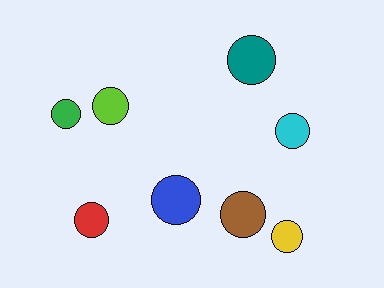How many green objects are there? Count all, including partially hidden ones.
There is 1 green object.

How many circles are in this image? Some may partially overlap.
There are 8 circles.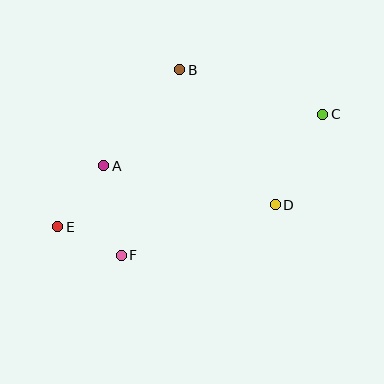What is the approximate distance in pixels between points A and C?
The distance between A and C is approximately 225 pixels.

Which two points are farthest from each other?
Points C and E are farthest from each other.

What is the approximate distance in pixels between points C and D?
The distance between C and D is approximately 102 pixels.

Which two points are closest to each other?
Points E and F are closest to each other.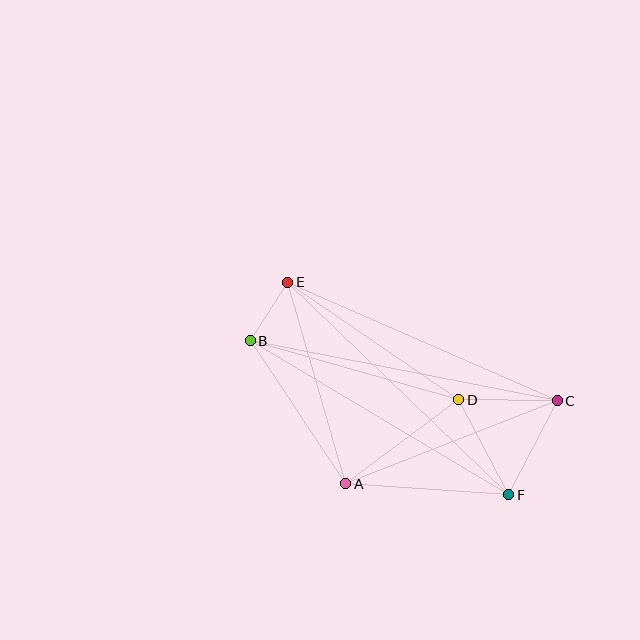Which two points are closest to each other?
Points B and E are closest to each other.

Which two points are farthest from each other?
Points B and C are farthest from each other.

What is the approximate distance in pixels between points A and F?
The distance between A and F is approximately 163 pixels.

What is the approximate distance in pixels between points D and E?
The distance between D and E is approximately 208 pixels.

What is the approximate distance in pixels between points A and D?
The distance between A and D is approximately 141 pixels.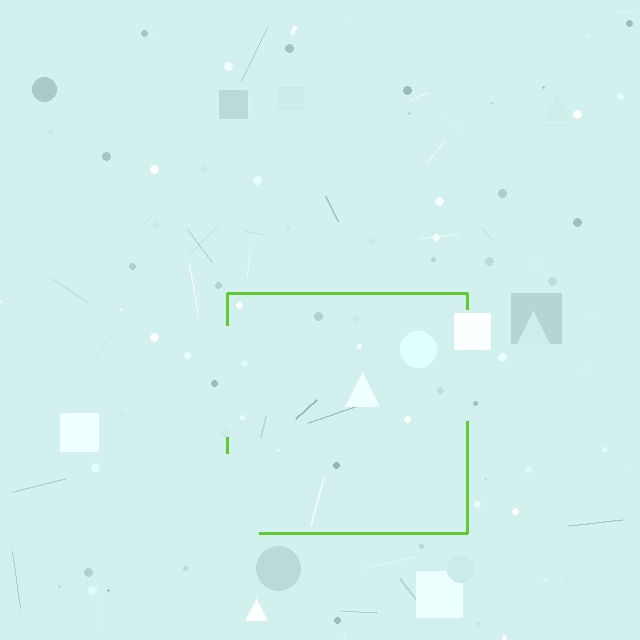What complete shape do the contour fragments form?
The contour fragments form a square.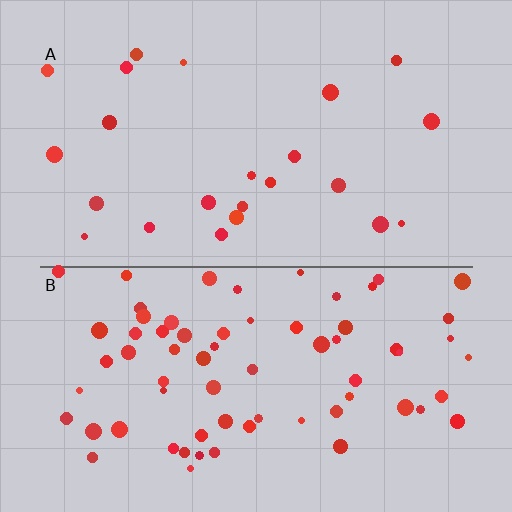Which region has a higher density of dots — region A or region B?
B (the bottom).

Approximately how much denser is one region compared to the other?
Approximately 2.9× — region B over region A.